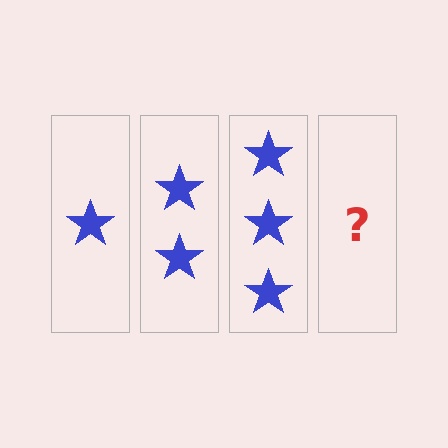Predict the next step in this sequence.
The next step is 4 stars.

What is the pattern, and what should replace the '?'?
The pattern is that each step adds one more star. The '?' should be 4 stars.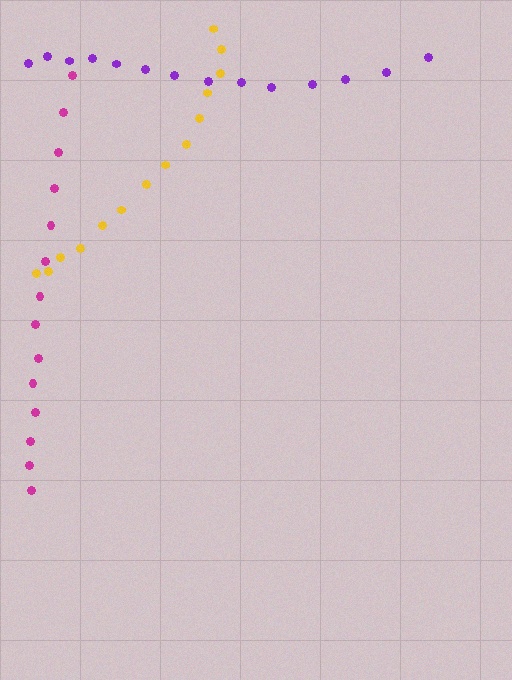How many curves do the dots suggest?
There are 3 distinct paths.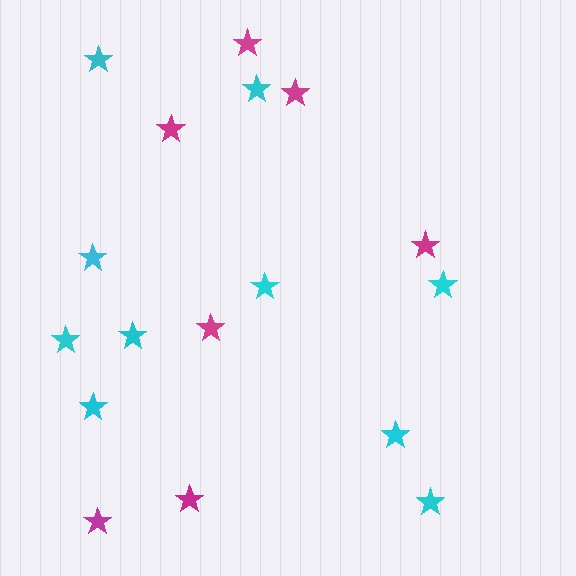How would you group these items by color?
There are 2 groups: one group of cyan stars (10) and one group of magenta stars (7).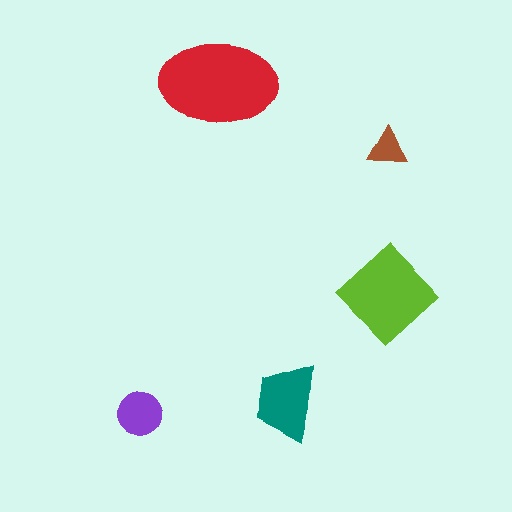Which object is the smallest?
The brown triangle.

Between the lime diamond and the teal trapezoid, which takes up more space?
The lime diamond.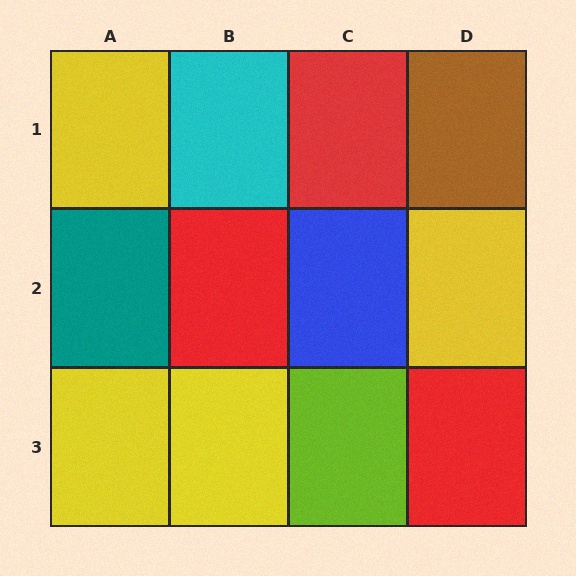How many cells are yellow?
4 cells are yellow.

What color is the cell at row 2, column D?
Yellow.